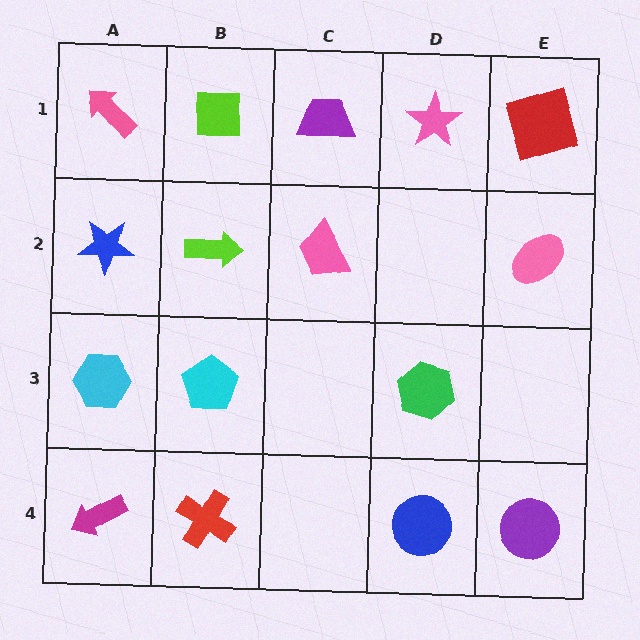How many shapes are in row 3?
3 shapes.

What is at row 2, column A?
A blue star.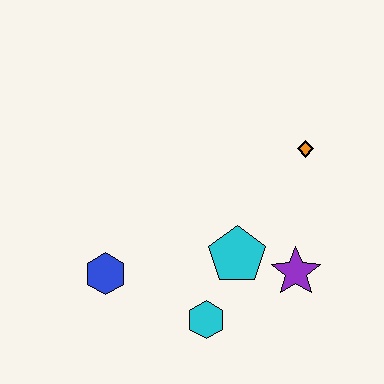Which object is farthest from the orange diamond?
The blue hexagon is farthest from the orange diamond.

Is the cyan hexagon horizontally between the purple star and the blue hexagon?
Yes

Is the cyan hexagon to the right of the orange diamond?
No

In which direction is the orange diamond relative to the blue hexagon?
The orange diamond is to the right of the blue hexagon.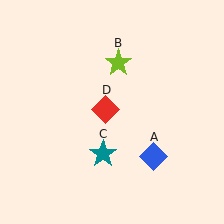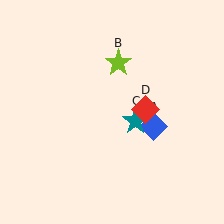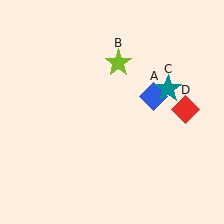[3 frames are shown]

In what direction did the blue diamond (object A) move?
The blue diamond (object A) moved up.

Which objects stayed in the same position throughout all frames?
Lime star (object B) remained stationary.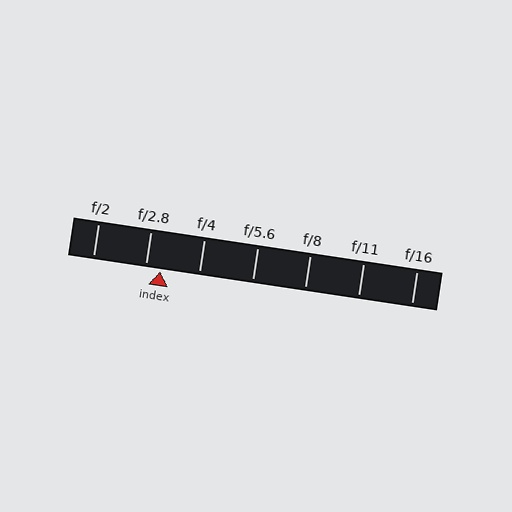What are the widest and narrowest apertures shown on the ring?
The widest aperture shown is f/2 and the narrowest is f/16.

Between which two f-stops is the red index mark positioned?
The index mark is between f/2.8 and f/4.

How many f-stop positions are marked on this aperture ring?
There are 7 f-stop positions marked.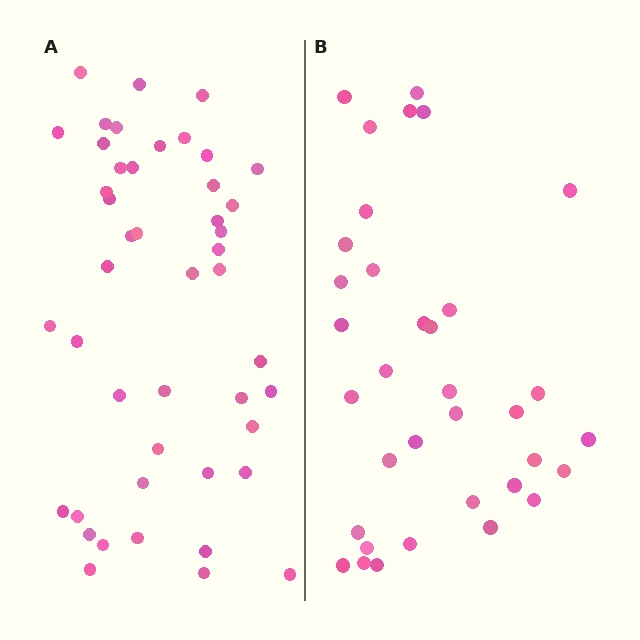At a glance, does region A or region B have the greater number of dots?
Region A (the left region) has more dots.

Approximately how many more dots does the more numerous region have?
Region A has roughly 12 or so more dots than region B.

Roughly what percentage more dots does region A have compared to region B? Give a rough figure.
About 30% more.